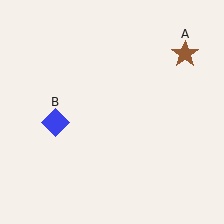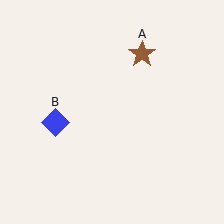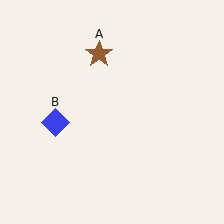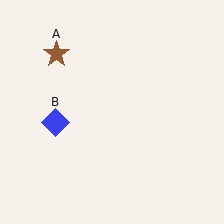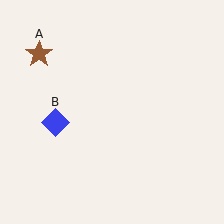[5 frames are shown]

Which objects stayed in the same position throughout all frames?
Blue diamond (object B) remained stationary.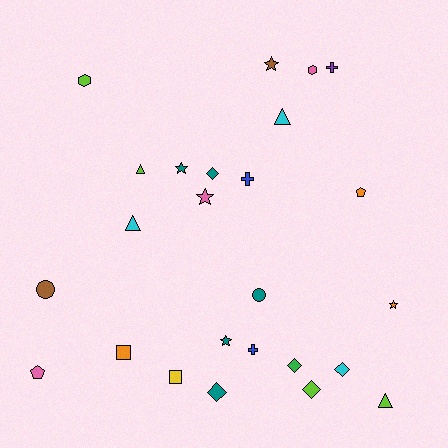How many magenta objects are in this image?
There are no magenta objects.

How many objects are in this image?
There are 25 objects.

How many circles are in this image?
There are 2 circles.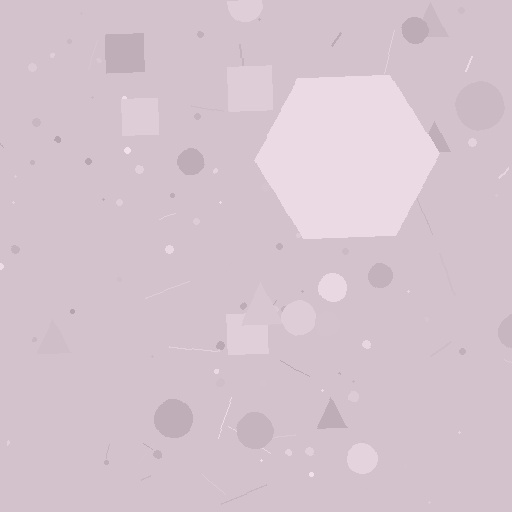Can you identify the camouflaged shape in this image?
The camouflaged shape is a hexagon.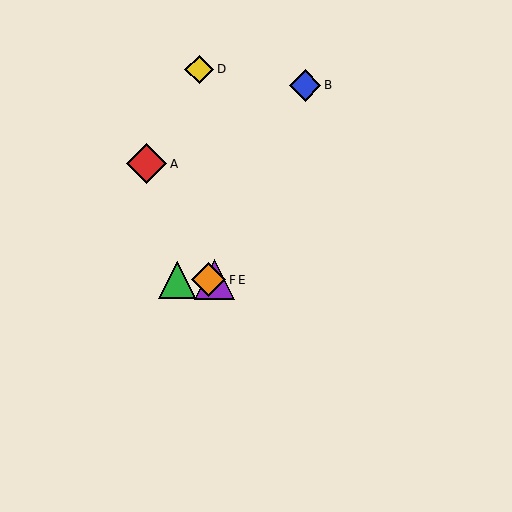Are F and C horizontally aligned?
Yes, both are at y≈280.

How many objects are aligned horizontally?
3 objects (C, E, F) are aligned horizontally.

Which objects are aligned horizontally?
Objects C, E, F are aligned horizontally.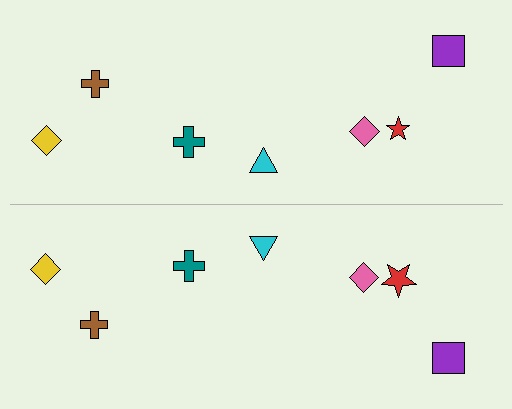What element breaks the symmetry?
The red star on the bottom side has a different size than its mirror counterpart.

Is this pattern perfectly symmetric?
No, the pattern is not perfectly symmetric. The red star on the bottom side has a different size than its mirror counterpart.